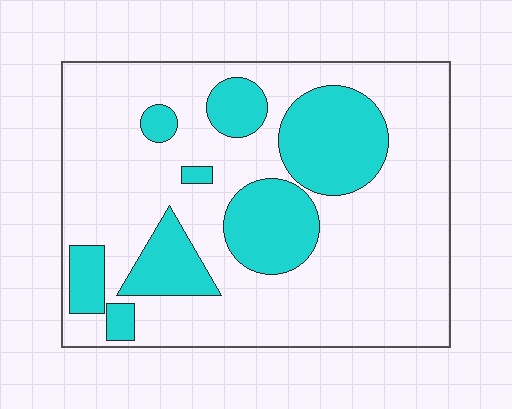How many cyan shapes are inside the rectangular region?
8.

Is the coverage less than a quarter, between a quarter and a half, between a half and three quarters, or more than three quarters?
Between a quarter and a half.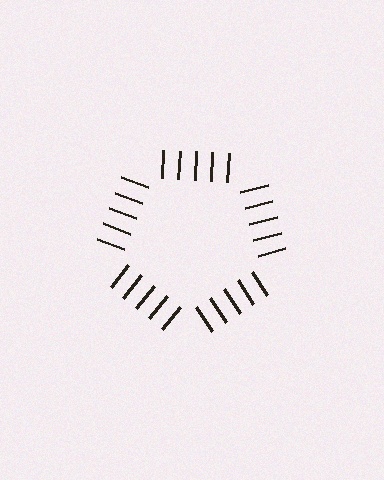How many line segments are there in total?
25 — 5 along each of the 5 edges.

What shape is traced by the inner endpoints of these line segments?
An illusory pentagon — the line segments terminate on its edges but no continuous stroke is drawn.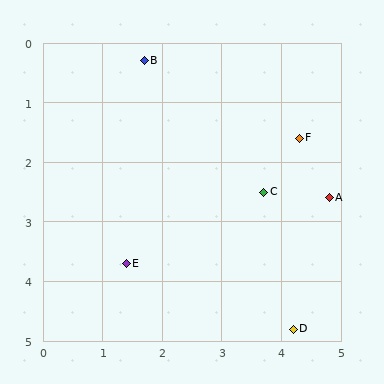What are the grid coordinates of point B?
Point B is at approximately (1.7, 0.3).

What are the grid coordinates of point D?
Point D is at approximately (4.2, 4.8).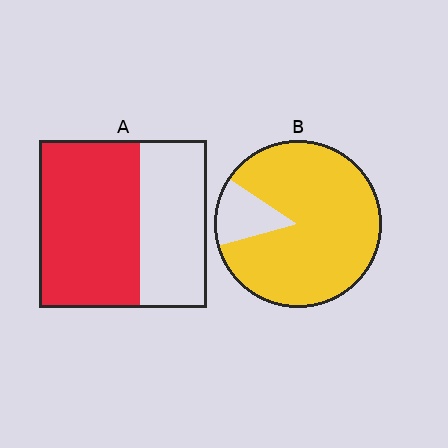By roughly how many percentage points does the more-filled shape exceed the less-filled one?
By roughly 25 percentage points (B over A).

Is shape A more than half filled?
Yes.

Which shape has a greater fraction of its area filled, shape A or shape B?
Shape B.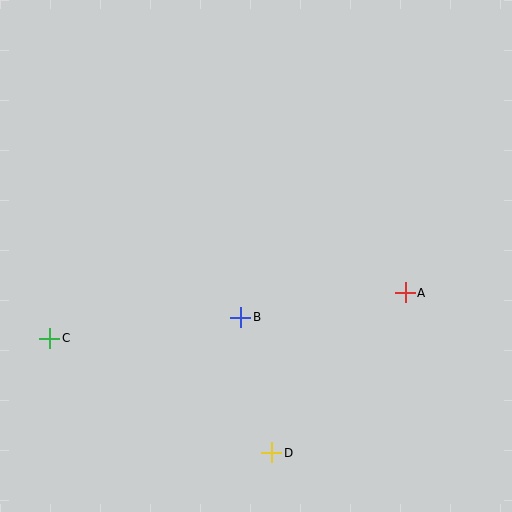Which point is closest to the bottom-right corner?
Point A is closest to the bottom-right corner.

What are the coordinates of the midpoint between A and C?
The midpoint between A and C is at (227, 315).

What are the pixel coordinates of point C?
Point C is at (50, 338).